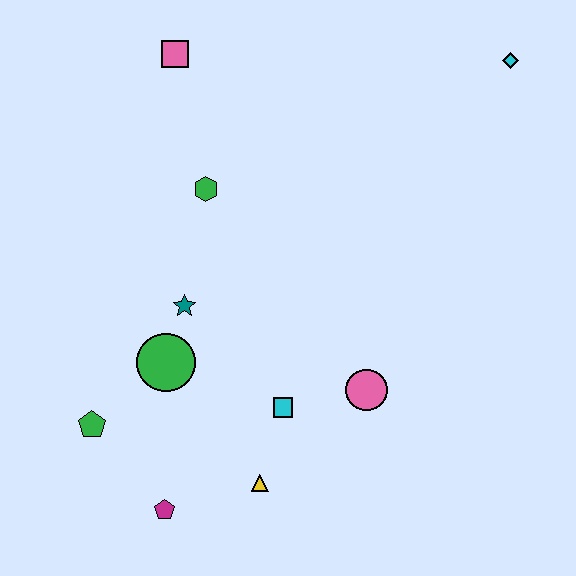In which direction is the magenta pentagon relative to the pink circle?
The magenta pentagon is to the left of the pink circle.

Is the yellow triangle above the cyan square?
No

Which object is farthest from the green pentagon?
The cyan diamond is farthest from the green pentagon.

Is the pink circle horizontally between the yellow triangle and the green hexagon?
No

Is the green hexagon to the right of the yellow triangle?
No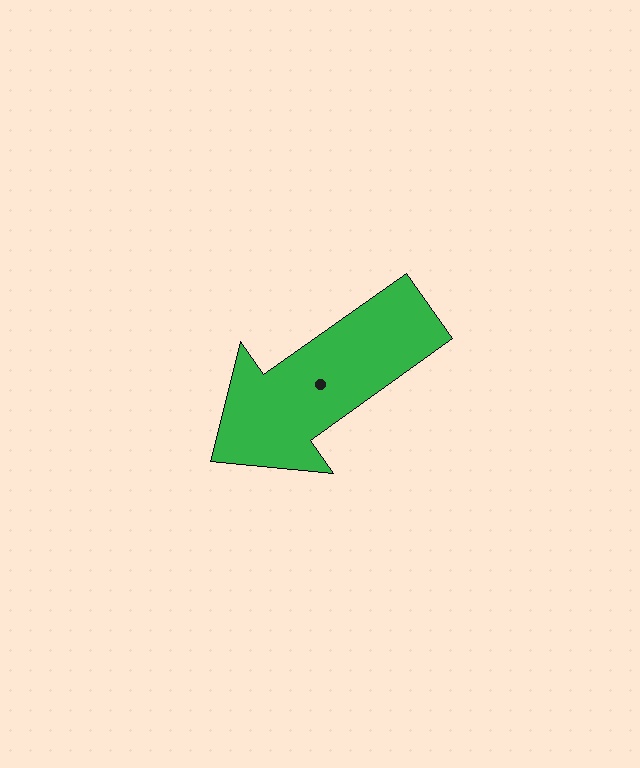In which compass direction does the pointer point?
Southwest.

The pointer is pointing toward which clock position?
Roughly 8 o'clock.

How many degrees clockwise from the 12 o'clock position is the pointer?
Approximately 235 degrees.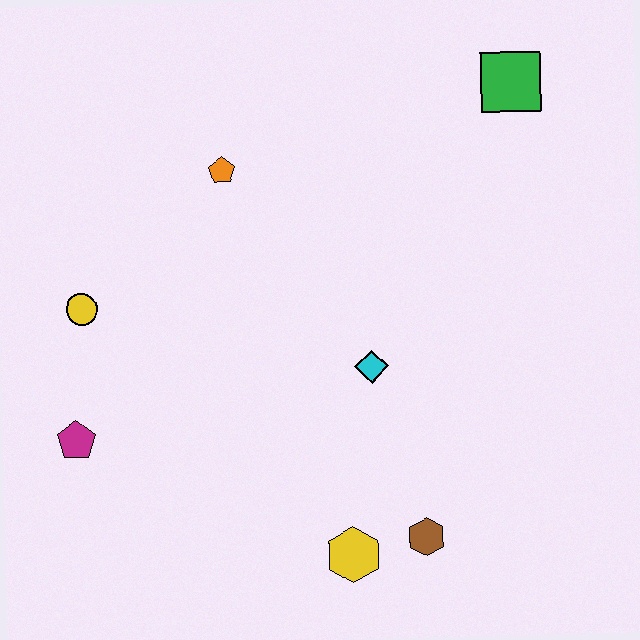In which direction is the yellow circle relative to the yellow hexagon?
The yellow circle is to the left of the yellow hexagon.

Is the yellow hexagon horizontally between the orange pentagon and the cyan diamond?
Yes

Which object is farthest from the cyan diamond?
The green square is farthest from the cyan diamond.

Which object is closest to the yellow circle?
The magenta pentagon is closest to the yellow circle.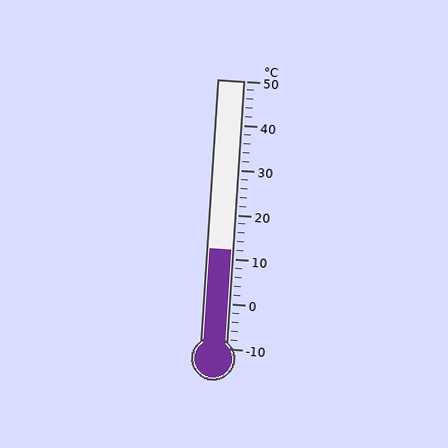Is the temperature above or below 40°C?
The temperature is below 40°C.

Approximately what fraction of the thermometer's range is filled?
The thermometer is filled to approximately 35% of its range.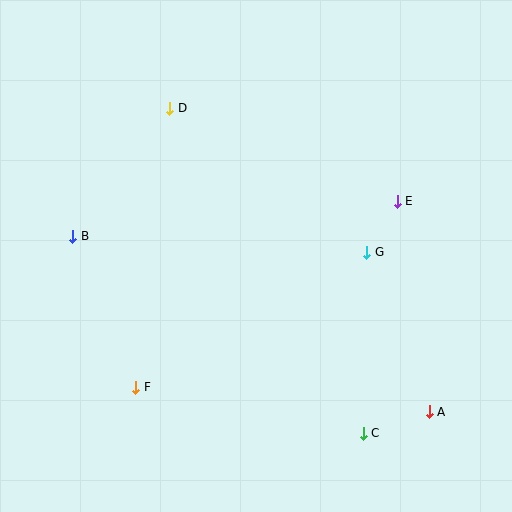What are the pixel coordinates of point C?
Point C is at (363, 433).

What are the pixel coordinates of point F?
Point F is at (136, 387).